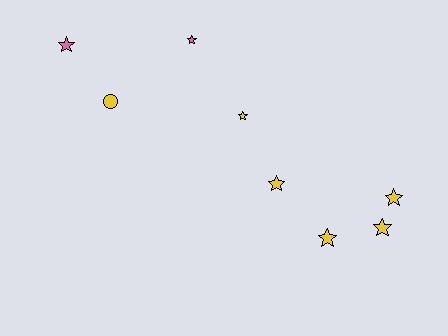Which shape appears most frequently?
Star, with 7 objects.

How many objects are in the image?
There are 8 objects.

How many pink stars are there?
There are 2 pink stars.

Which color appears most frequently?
Yellow, with 6 objects.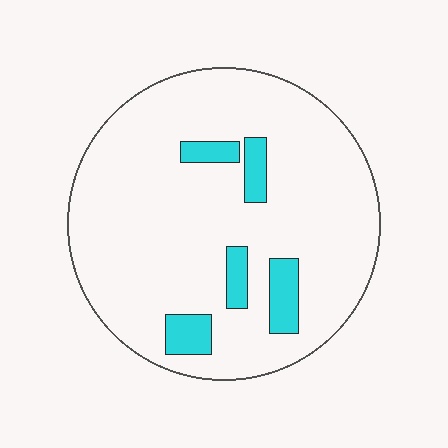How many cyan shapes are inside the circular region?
5.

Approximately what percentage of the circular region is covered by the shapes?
Approximately 10%.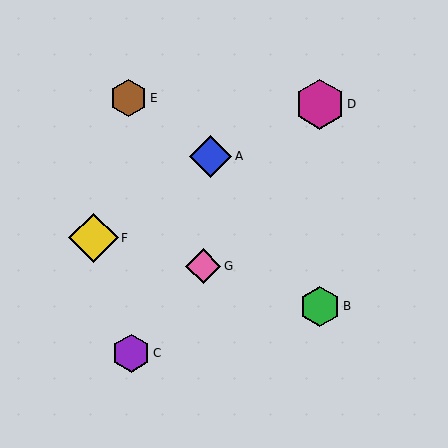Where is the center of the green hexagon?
The center of the green hexagon is at (320, 306).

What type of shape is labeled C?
Shape C is a purple hexagon.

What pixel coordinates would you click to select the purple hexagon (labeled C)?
Click at (131, 353) to select the purple hexagon C.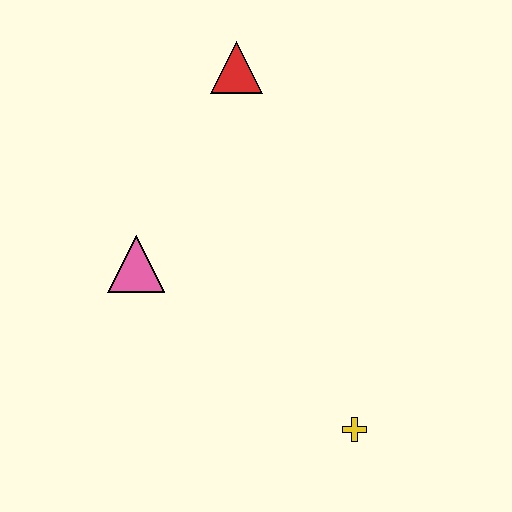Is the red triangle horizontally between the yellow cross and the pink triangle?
Yes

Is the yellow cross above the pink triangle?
No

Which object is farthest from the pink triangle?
The yellow cross is farthest from the pink triangle.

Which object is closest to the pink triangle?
The red triangle is closest to the pink triangle.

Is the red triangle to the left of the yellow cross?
Yes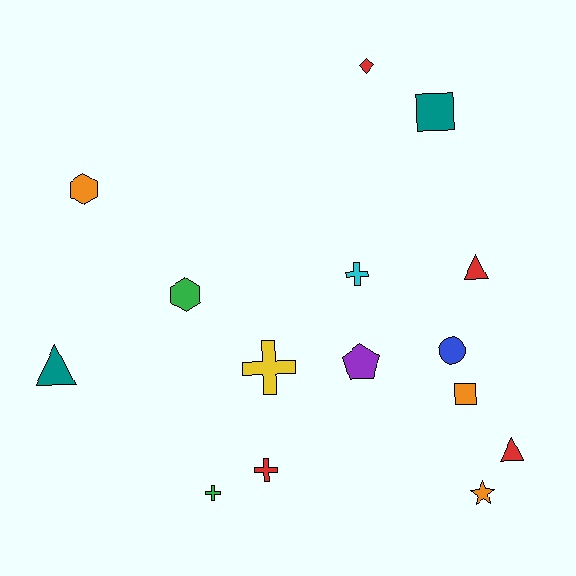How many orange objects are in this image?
There are 3 orange objects.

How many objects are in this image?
There are 15 objects.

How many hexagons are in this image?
There are 2 hexagons.